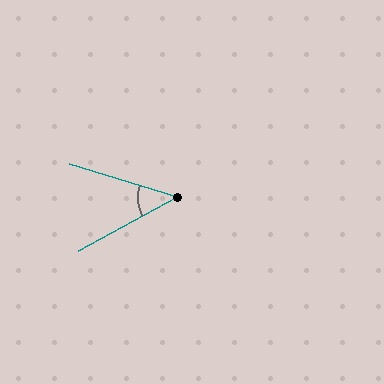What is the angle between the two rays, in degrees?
Approximately 46 degrees.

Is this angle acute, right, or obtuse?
It is acute.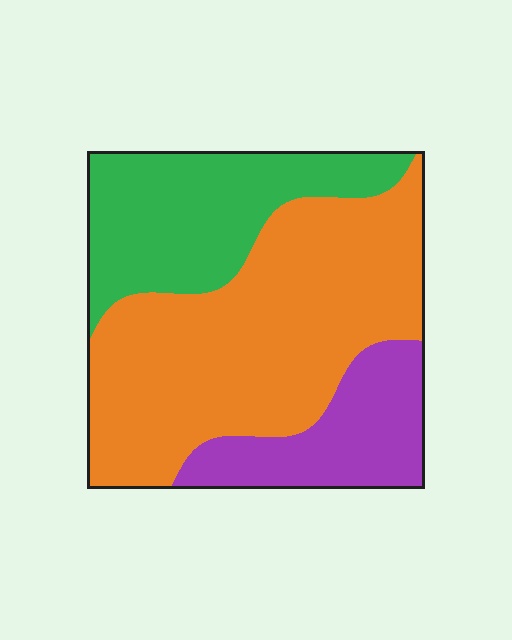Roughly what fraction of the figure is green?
Green takes up about one quarter (1/4) of the figure.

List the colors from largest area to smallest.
From largest to smallest: orange, green, purple.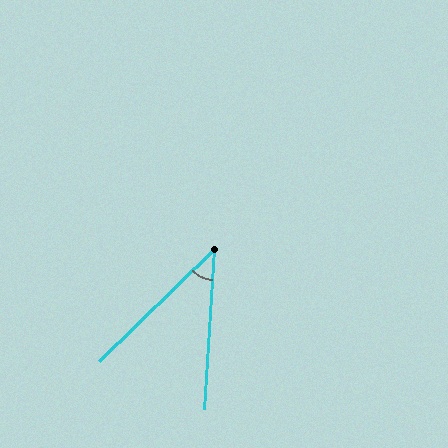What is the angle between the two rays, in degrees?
Approximately 42 degrees.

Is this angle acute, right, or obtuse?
It is acute.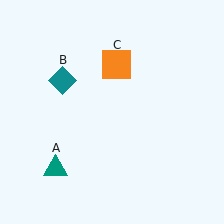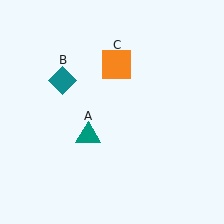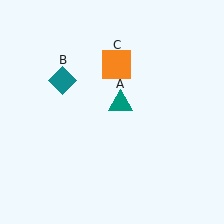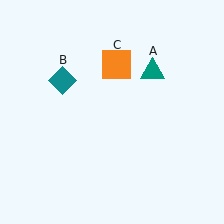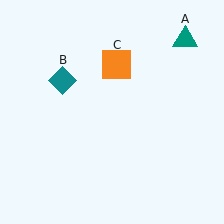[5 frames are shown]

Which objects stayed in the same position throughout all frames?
Teal diamond (object B) and orange square (object C) remained stationary.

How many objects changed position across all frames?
1 object changed position: teal triangle (object A).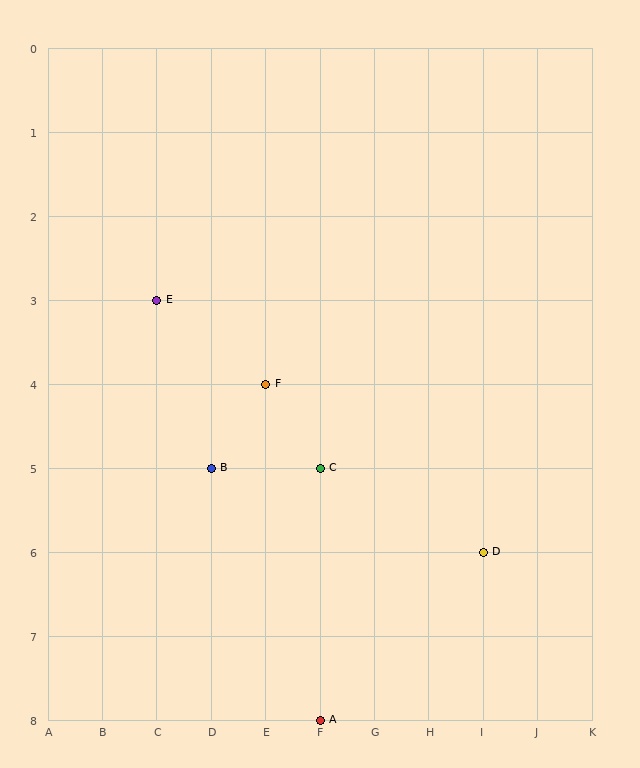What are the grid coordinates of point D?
Point D is at grid coordinates (I, 6).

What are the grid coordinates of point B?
Point B is at grid coordinates (D, 5).